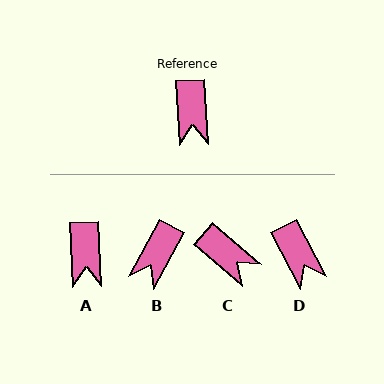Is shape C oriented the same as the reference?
No, it is off by about 47 degrees.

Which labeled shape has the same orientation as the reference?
A.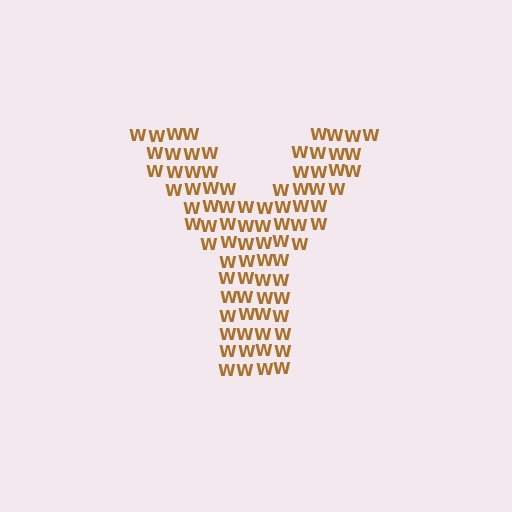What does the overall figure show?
The overall figure shows the letter Y.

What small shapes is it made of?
It is made of small letter W's.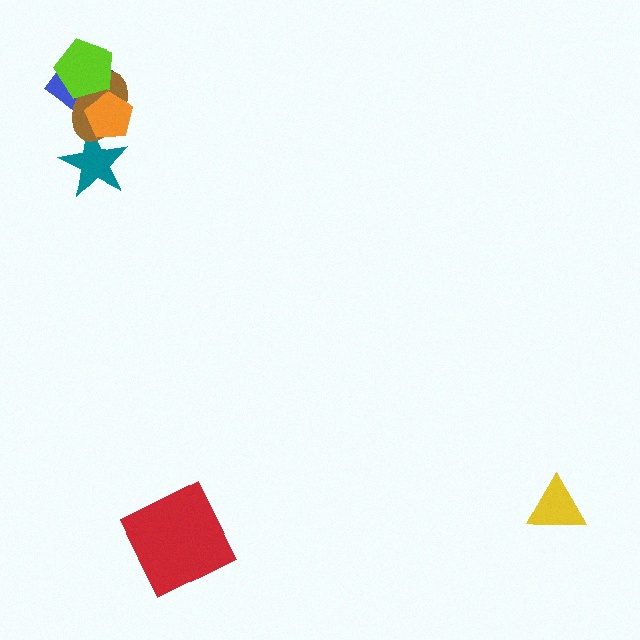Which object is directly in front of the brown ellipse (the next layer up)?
The lime pentagon is directly in front of the brown ellipse.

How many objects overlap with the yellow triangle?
0 objects overlap with the yellow triangle.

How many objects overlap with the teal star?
2 objects overlap with the teal star.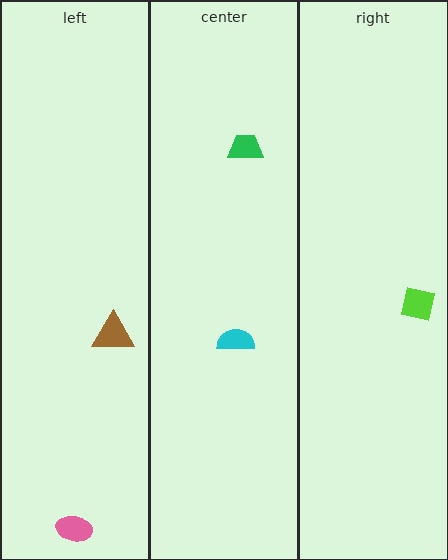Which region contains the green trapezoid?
The center region.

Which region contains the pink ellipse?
The left region.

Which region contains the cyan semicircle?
The center region.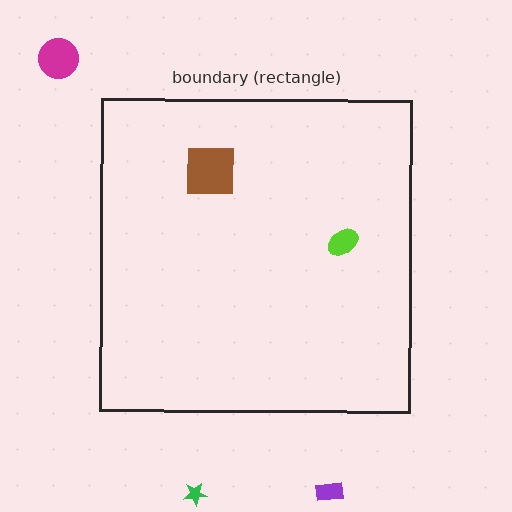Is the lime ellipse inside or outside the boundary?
Inside.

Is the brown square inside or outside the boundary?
Inside.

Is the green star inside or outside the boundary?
Outside.